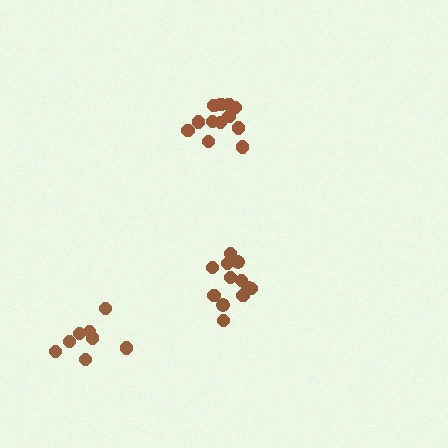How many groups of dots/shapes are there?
There are 3 groups.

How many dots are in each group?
Group 1: 12 dots, Group 2: 12 dots, Group 3: 8 dots (32 total).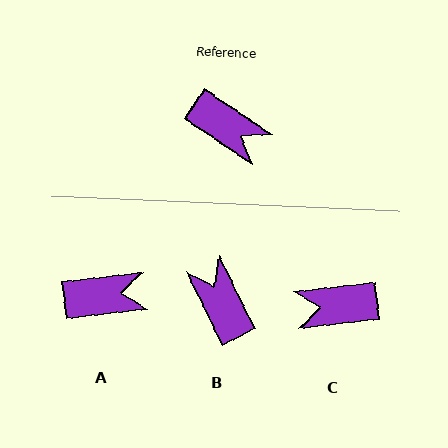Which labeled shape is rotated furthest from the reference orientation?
B, about 150 degrees away.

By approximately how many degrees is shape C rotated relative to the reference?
Approximately 139 degrees clockwise.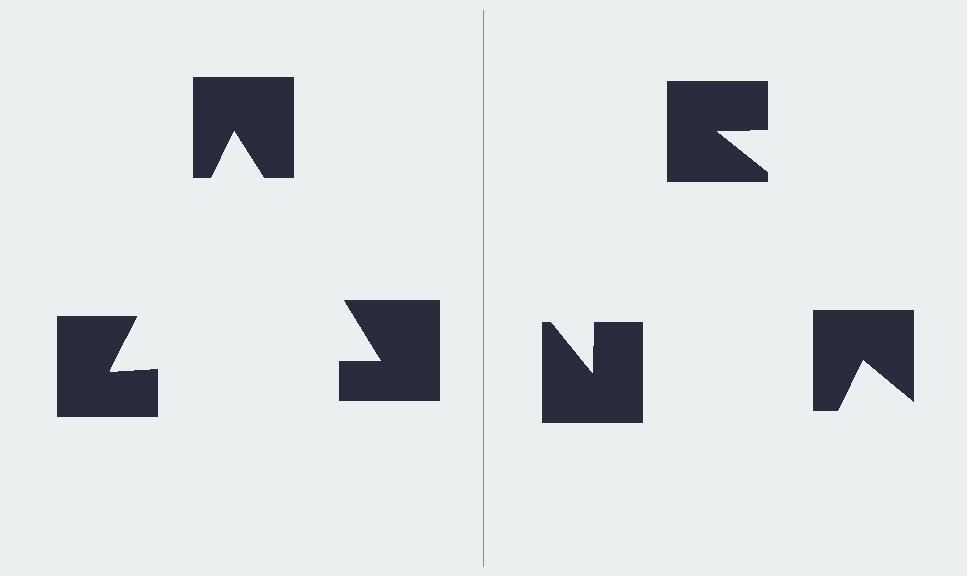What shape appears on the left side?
An illusory triangle.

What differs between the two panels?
The notched squares are positioned identically on both sides; only the wedge orientations differ. On the left they align to a triangle; on the right they are misaligned.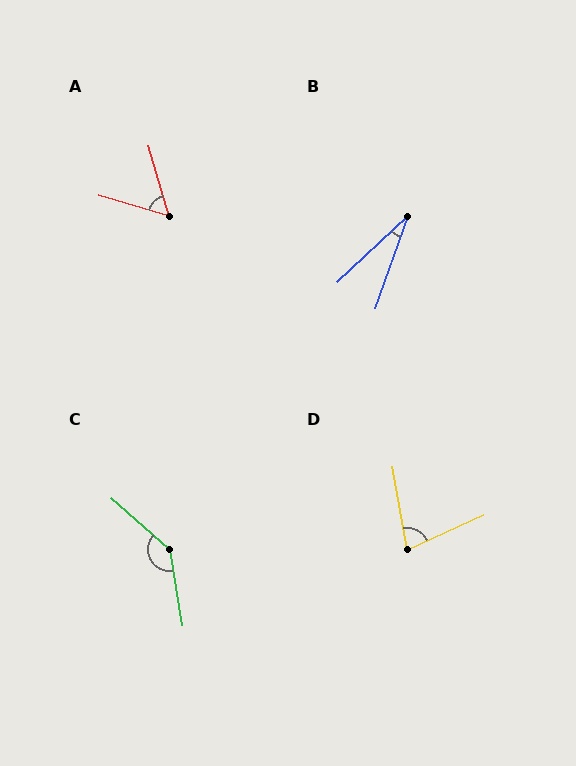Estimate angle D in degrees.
Approximately 75 degrees.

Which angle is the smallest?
B, at approximately 27 degrees.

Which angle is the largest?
C, at approximately 141 degrees.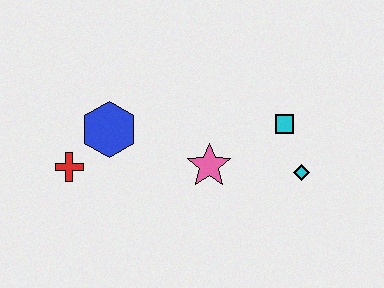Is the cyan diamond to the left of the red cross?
No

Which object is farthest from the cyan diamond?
The red cross is farthest from the cyan diamond.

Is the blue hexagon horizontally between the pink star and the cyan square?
No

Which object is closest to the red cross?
The blue hexagon is closest to the red cross.